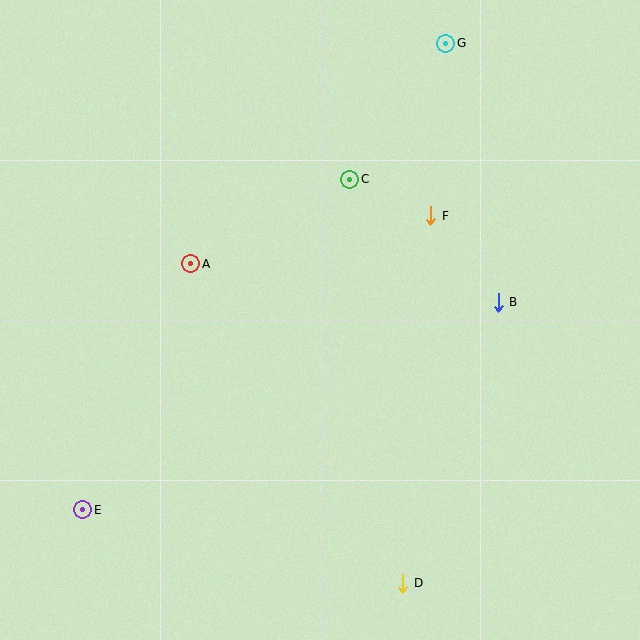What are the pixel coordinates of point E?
Point E is at (83, 510).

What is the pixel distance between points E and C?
The distance between E and C is 425 pixels.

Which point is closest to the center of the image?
Point A at (191, 264) is closest to the center.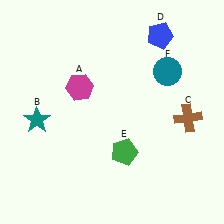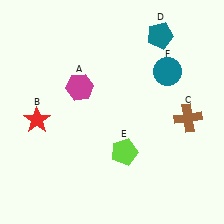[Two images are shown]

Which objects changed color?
B changed from teal to red. D changed from blue to teal. E changed from green to lime.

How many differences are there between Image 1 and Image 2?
There are 3 differences between the two images.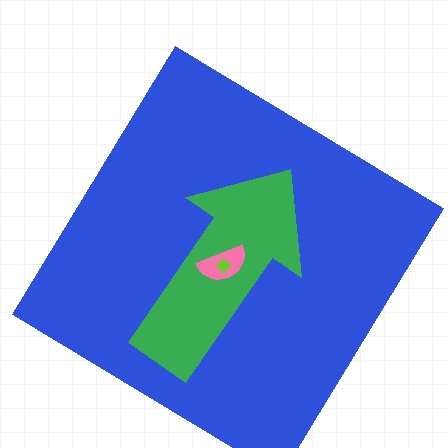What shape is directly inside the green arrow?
The pink semicircle.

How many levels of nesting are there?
4.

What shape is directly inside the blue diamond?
The green arrow.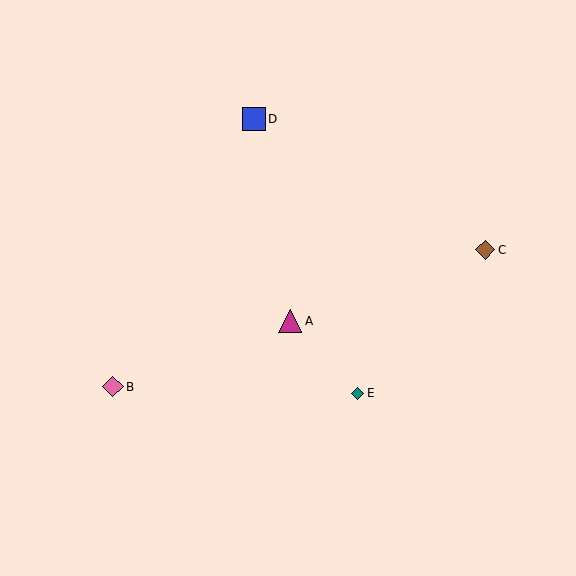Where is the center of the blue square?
The center of the blue square is at (254, 119).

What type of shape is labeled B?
Shape B is a pink diamond.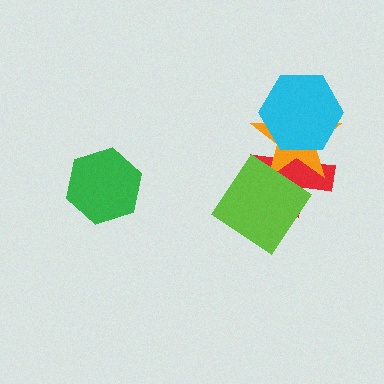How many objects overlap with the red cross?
3 objects overlap with the red cross.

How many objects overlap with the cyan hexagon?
2 objects overlap with the cyan hexagon.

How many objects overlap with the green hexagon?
0 objects overlap with the green hexagon.